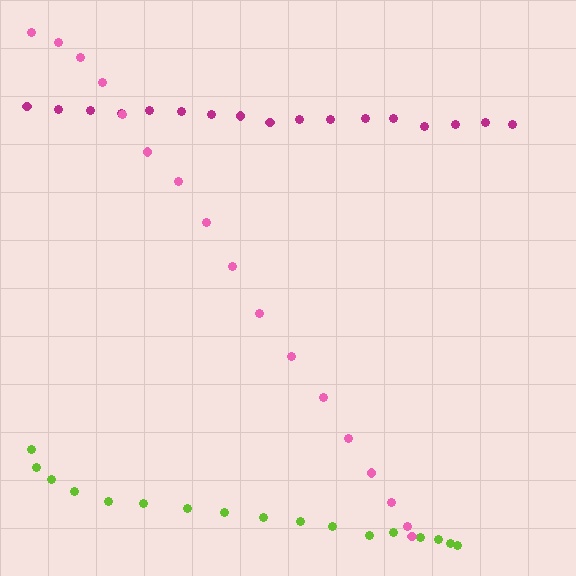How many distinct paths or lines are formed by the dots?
There are 3 distinct paths.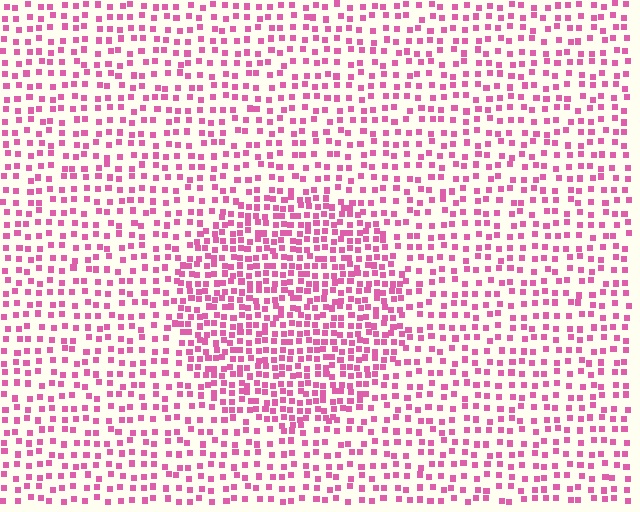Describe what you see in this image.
The image contains small pink elements arranged at two different densities. A circle-shaped region is visible where the elements are more densely packed than the surrounding area.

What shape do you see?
I see a circle.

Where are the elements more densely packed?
The elements are more densely packed inside the circle boundary.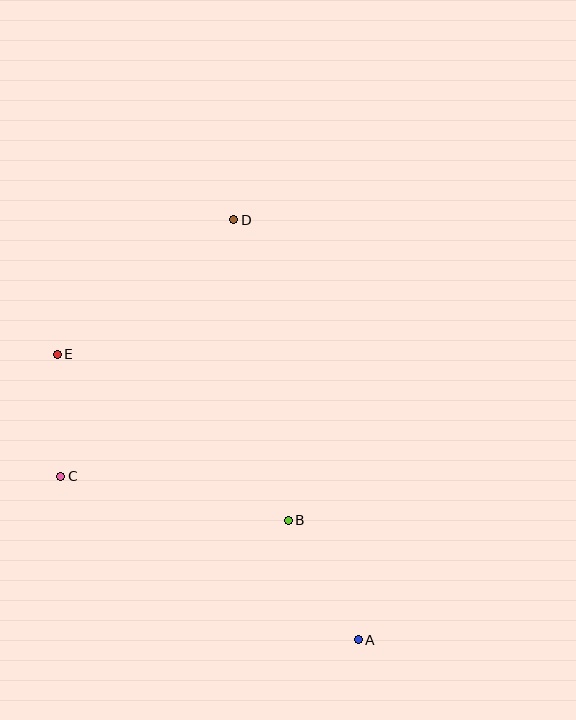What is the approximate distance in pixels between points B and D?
The distance between B and D is approximately 305 pixels.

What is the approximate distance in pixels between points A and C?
The distance between A and C is approximately 339 pixels.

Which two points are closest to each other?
Points C and E are closest to each other.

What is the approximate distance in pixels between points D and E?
The distance between D and E is approximately 221 pixels.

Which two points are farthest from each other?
Points A and D are farthest from each other.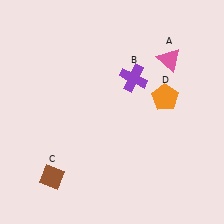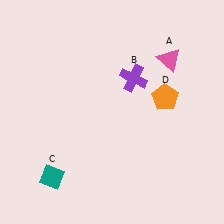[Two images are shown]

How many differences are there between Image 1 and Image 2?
There is 1 difference between the two images.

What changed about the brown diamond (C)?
In Image 1, C is brown. In Image 2, it changed to teal.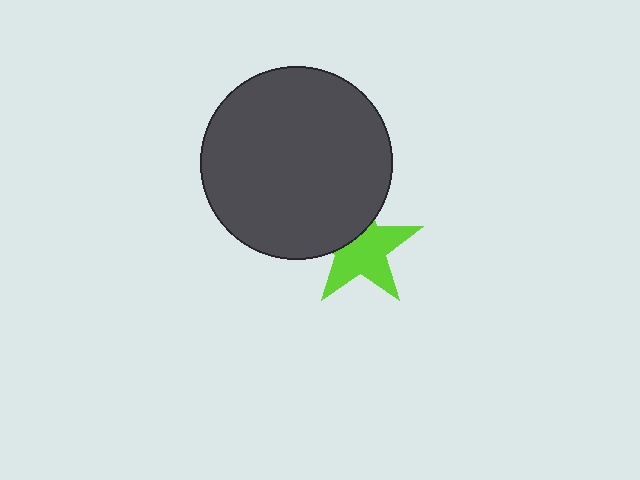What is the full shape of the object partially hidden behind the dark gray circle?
The partially hidden object is a lime star.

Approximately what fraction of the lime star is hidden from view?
Roughly 35% of the lime star is hidden behind the dark gray circle.